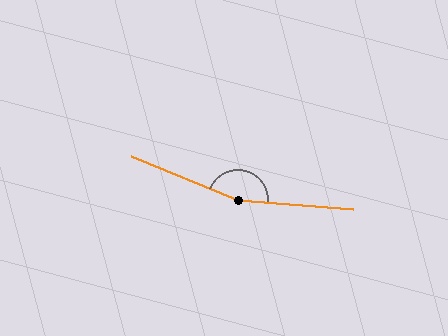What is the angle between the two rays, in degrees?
Approximately 162 degrees.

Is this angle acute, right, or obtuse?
It is obtuse.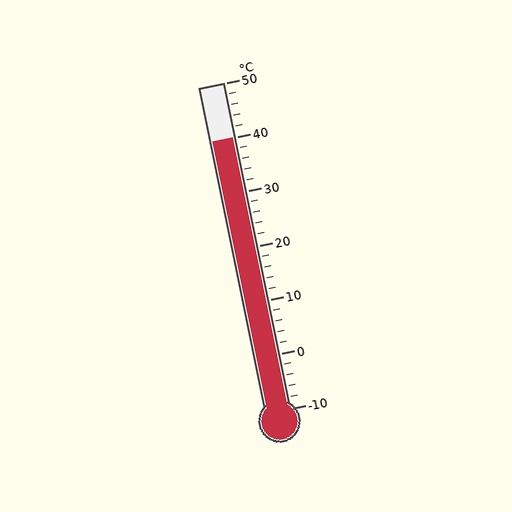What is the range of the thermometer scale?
The thermometer scale ranges from -10°C to 50°C.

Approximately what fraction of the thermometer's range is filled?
The thermometer is filled to approximately 85% of its range.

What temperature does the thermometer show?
The thermometer shows approximately 40°C.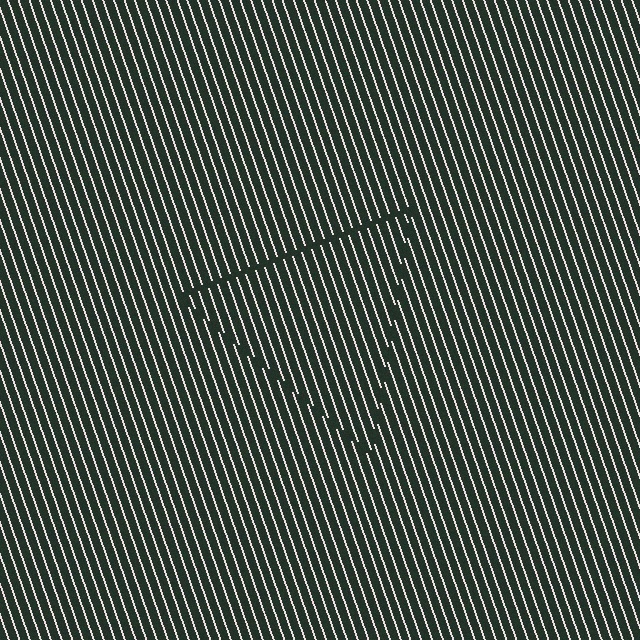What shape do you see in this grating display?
An illusory triangle. The interior of the shape contains the same grating, shifted by half a period — the contour is defined by the phase discontinuity where line-ends from the inner and outer gratings abut.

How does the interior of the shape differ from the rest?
The interior of the shape contains the same grating, shifted by half a period — the contour is defined by the phase discontinuity where line-ends from the inner and outer gratings abut.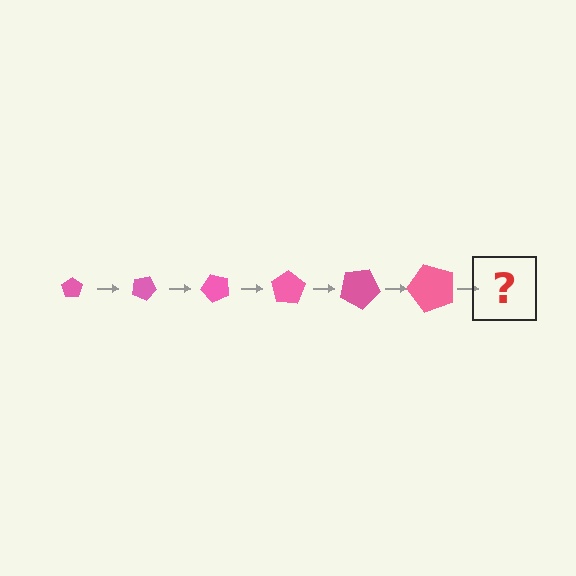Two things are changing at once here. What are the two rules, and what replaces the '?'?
The two rules are that the pentagon grows larger each step and it rotates 25 degrees each step. The '?' should be a pentagon, larger than the previous one and rotated 150 degrees from the start.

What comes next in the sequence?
The next element should be a pentagon, larger than the previous one and rotated 150 degrees from the start.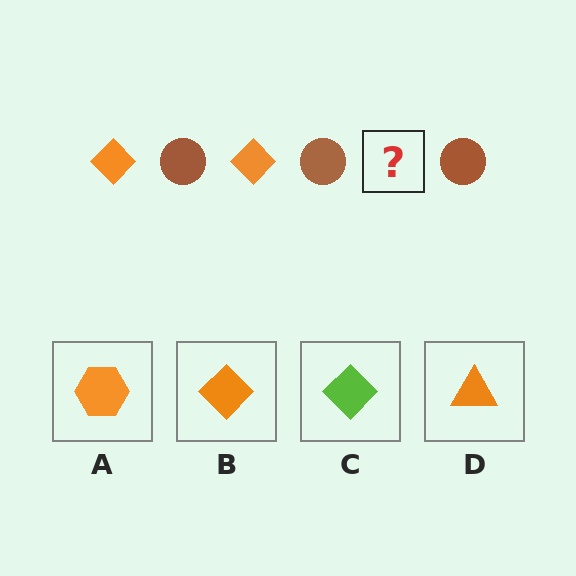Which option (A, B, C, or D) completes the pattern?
B.